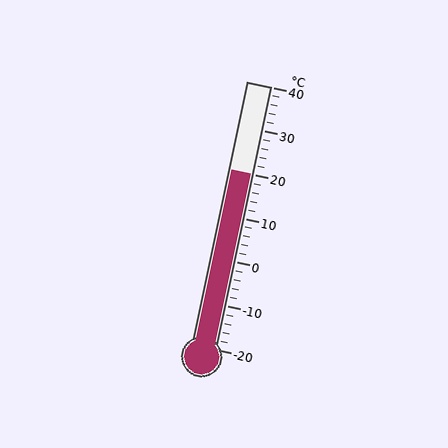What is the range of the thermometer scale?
The thermometer scale ranges from -20°C to 40°C.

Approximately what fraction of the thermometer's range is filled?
The thermometer is filled to approximately 65% of its range.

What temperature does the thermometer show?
The thermometer shows approximately 20°C.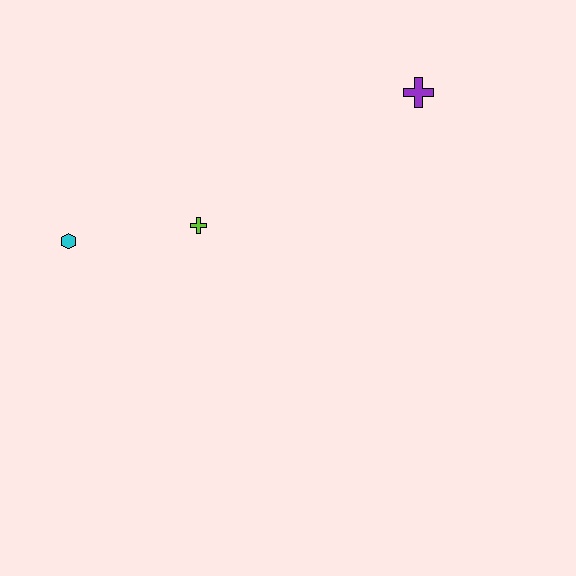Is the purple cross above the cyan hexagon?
Yes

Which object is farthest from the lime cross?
The purple cross is farthest from the lime cross.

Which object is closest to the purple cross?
The lime cross is closest to the purple cross.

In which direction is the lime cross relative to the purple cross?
The lime cross is to the left of the purple cross.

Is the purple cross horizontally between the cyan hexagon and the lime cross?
No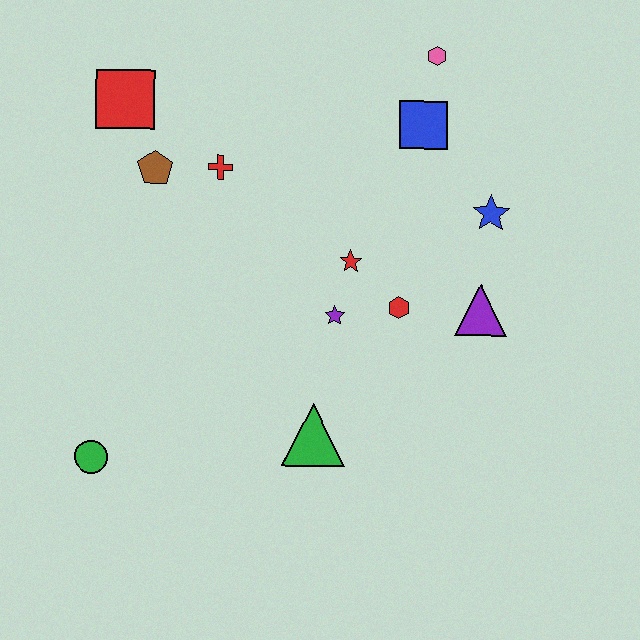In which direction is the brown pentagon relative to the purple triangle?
The brown pentagon is to the left of the purple triangle.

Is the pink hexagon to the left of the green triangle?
No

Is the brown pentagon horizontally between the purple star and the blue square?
No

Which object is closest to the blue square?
The pink hexagon is closest to the blue square.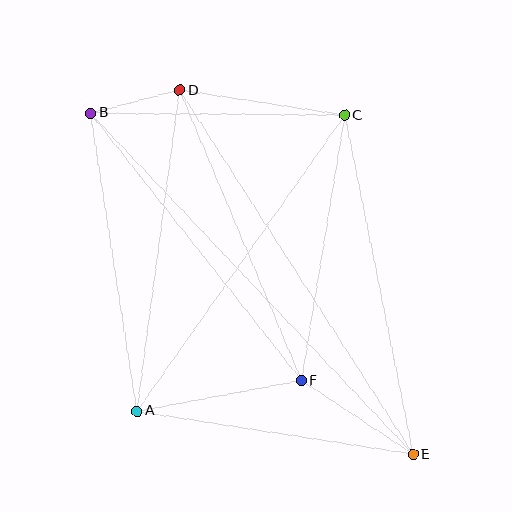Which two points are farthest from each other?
Points B and E are farthest from each other.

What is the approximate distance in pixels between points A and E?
The distance between A and E is approximately 279 pixels.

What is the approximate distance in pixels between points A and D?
The distance between A and D is approximately 324 pixels.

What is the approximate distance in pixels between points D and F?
The distance between D and F is approximately 315 pixels.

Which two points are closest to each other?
Points B and D are closest to each other.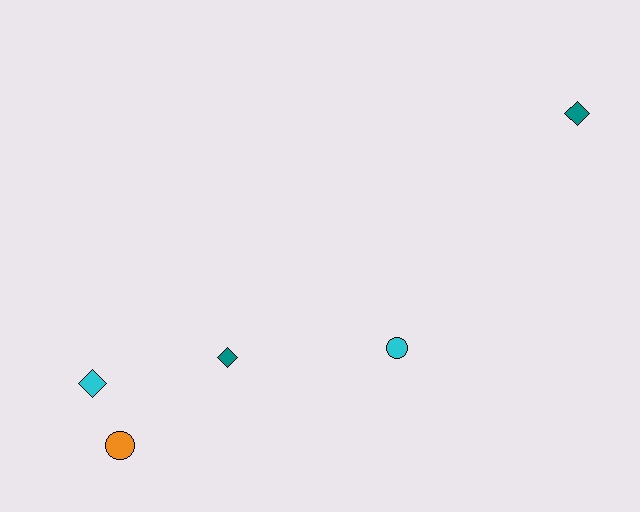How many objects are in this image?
There are 5 objects.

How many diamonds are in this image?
There are 3 diamonds.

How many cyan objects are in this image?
There are 2 cyan objects.